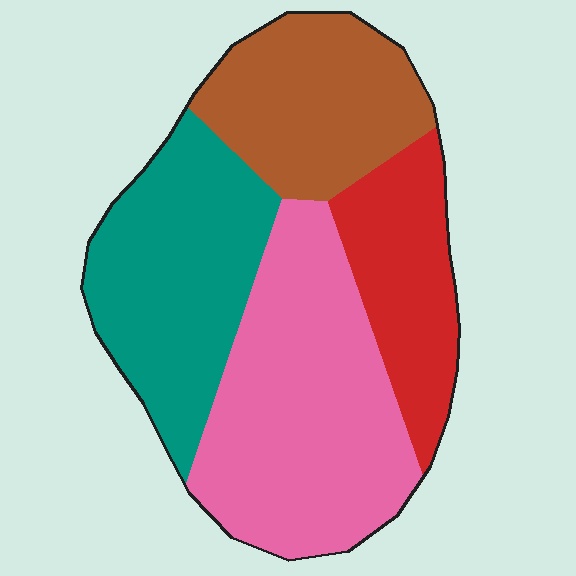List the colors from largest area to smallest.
From largest to smallest: pink, teal, brown, red.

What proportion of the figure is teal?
Teal covers around 25% of the figure.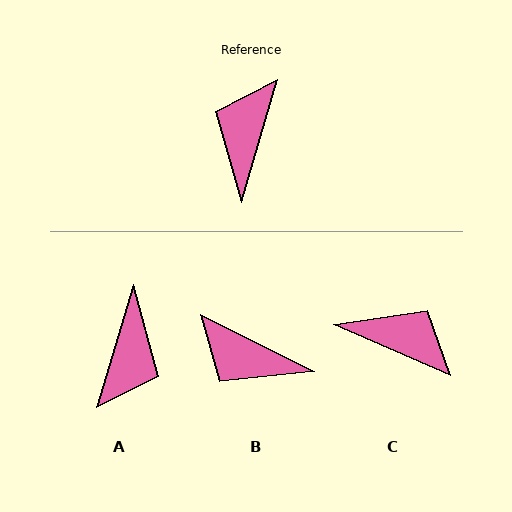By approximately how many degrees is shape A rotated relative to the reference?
Approximately 179 degrees counter-clockwise.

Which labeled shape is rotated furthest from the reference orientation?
A, about 179 degrees away.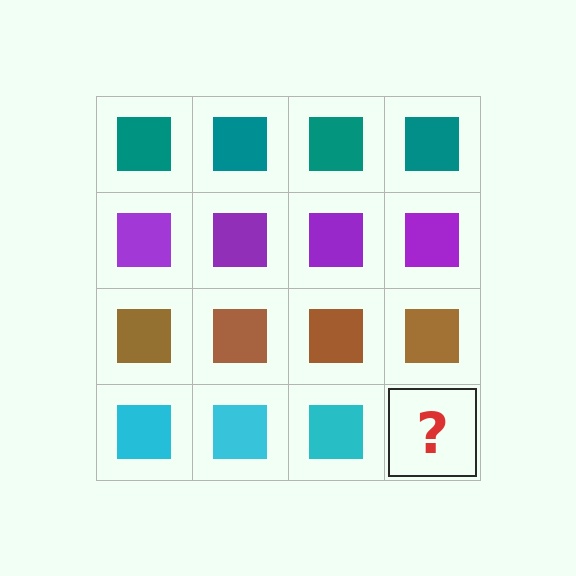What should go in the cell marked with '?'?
The missing cell should contain a cyan square.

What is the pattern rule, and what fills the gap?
The rule is that each row has a consistent color. The gap should be filled with a cyan square.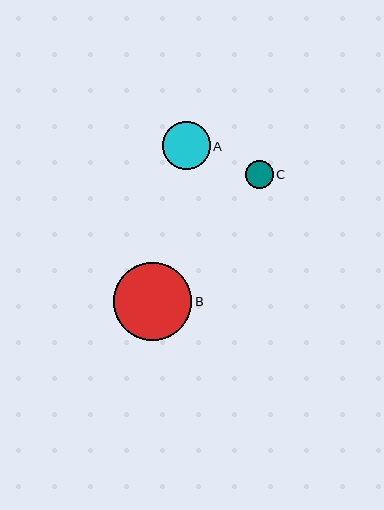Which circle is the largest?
Circle B is the largest with a size of approximately 79 pixels.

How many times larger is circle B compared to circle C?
Circle B is approximately 2.8 times the size of circle C.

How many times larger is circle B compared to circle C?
Circle B is approximately 2.8 times the size of circle C.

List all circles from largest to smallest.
From largest to smallest: B, A, C.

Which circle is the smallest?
Circle C is the smallest with a size of approximately 28 pixels.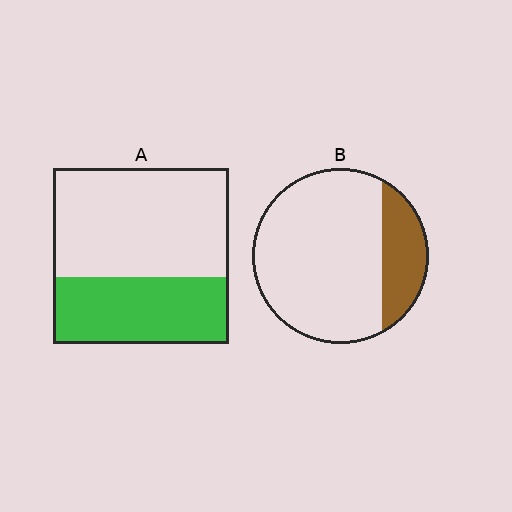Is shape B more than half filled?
No.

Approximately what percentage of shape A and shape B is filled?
A is approximately 40% and B is approximately 20%.